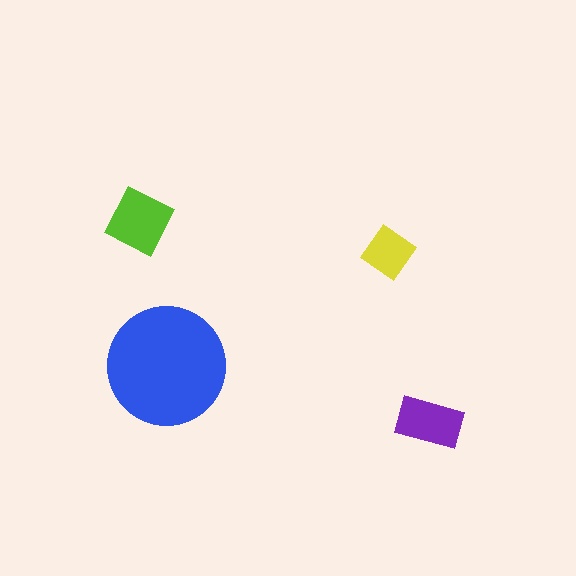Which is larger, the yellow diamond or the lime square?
The lime square.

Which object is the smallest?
The yellow diamond.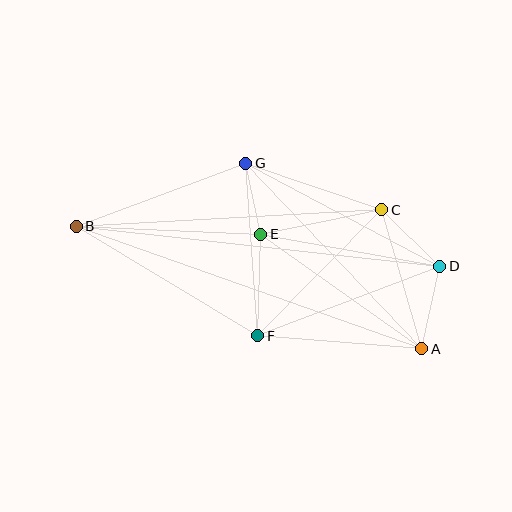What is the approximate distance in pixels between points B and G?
The distance between B and G is approximately 181 pixels.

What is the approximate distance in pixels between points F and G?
The distance between F and G is approximately 173 pixels.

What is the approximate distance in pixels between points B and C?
The distance between B and C is approximately 306 pixels.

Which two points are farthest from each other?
Points A and B are farthest from each other.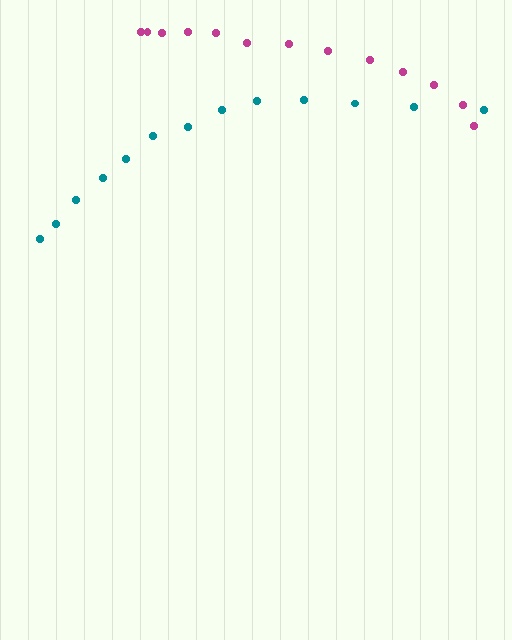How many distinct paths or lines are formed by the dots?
There are 2 distinct paths.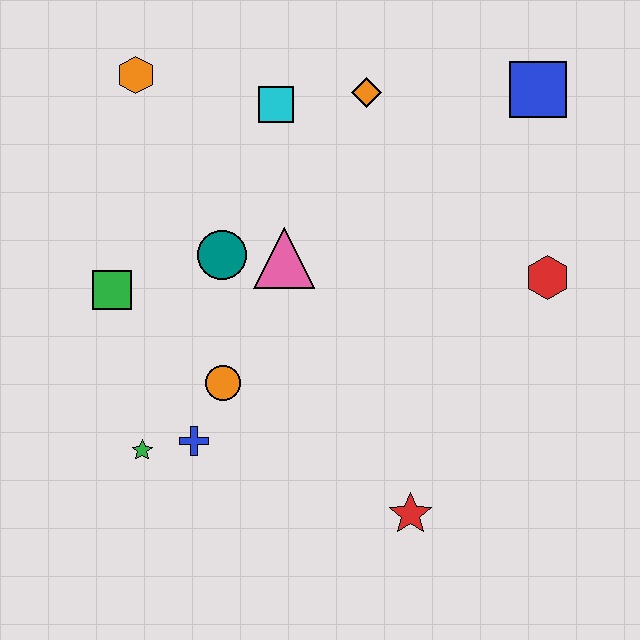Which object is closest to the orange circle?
The blue cross is closest to the orange circle.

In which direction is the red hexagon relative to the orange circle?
The red hexagon is to the right of the orange circle.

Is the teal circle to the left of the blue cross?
No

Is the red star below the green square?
Yes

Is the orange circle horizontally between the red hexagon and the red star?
No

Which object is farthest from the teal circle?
The blue square is farthest from the teal circle.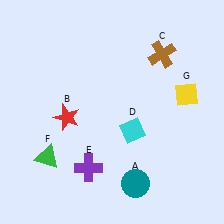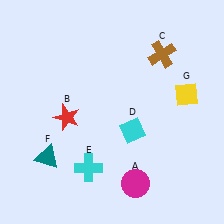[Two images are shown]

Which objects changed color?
A changed from teal to magenta. E changed from purple to cyan. F changed from green to teal.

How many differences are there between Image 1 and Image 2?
There are 3 differences between the two images.